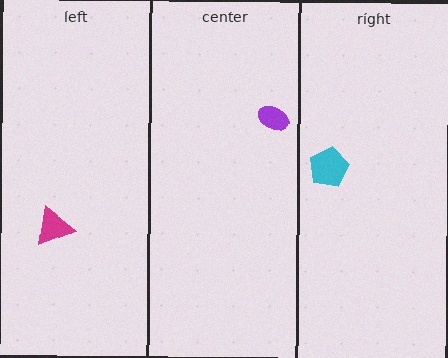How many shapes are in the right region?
1.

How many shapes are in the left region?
1.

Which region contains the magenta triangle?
The left region.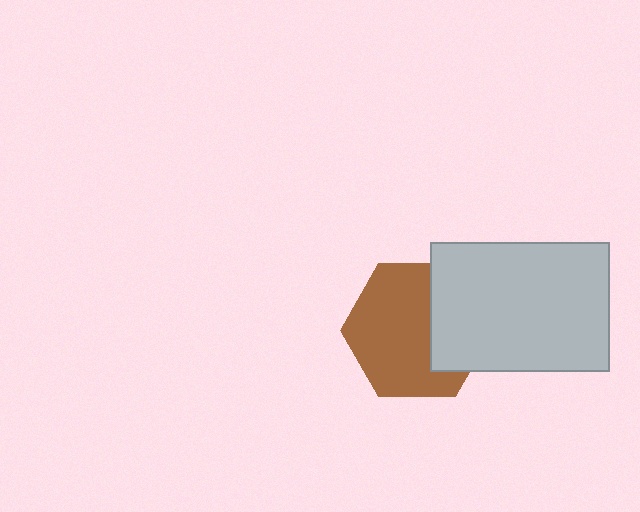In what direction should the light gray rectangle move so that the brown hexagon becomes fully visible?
The light gray rectangle should move right. That is the shortest direction to clear the overlap and leave the brown hexagon fully visible.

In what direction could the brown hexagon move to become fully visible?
The brown hexagon could move left. That would shift it out from behind the light gray rectangle entirely.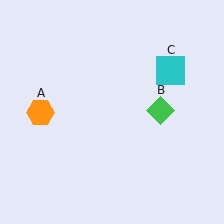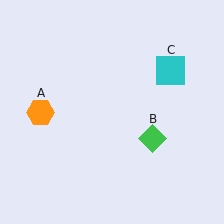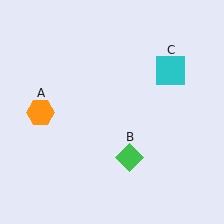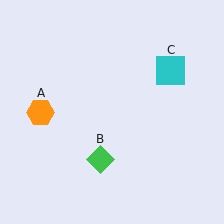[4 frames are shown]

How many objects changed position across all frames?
1 object changed position: green diamond (object B).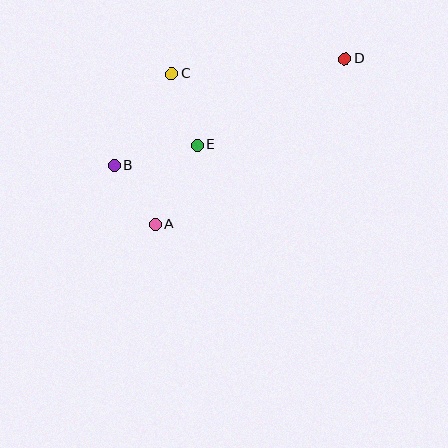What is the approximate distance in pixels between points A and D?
The distance between A and D is approximately 252 pixels.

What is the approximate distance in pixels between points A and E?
The distance between A and E is approximately 90 pixels.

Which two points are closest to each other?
Points A and B are closest to each other.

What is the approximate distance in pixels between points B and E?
The distance between B and E is approximately 85 pixels.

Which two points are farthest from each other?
Points B and D are farthest from each other.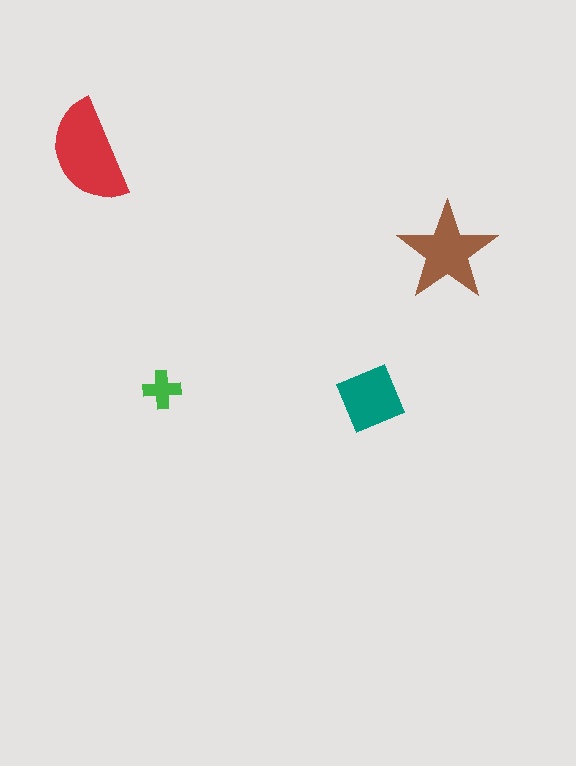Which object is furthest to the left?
The red semicircle is leftmost.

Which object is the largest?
The red semicircle.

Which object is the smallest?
The green cross.